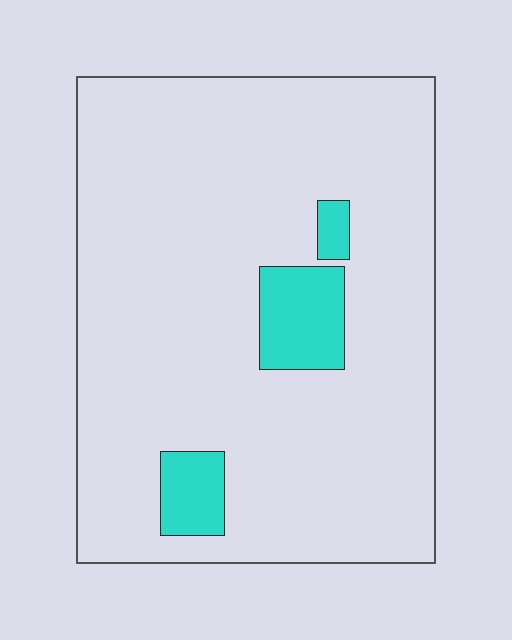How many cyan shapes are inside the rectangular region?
3.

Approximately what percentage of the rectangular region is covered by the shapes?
Approximately 10%.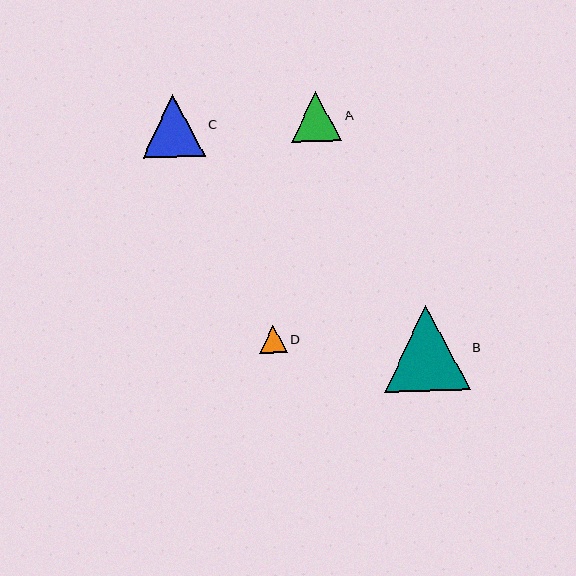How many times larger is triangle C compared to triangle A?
Triangle C is approximately 1.3 times the size of triangle A.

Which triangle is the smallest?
Triangle D is the smallest with a size of approximately 28 pixels.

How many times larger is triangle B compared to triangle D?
Triangle B is approximately 3.1 times the size of triangle D.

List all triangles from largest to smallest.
From largest to smallest: B, C, A, D.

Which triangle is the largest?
Triangle B is the largest with a size of approximately 86 pixels.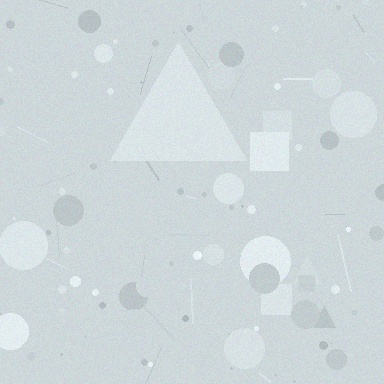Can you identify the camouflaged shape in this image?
The camouflaged shape is a triangle.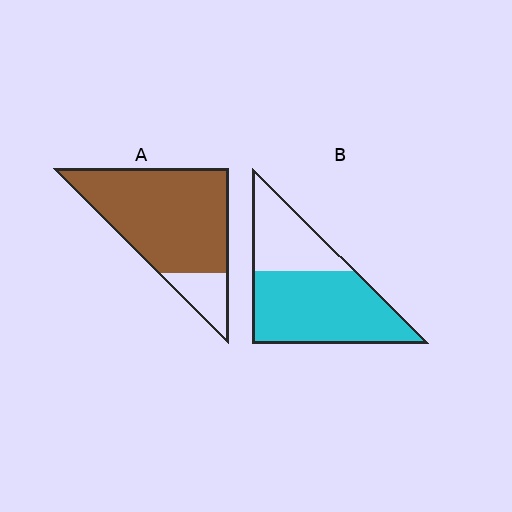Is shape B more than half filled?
Yes.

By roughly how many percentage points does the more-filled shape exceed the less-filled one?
By roughly 20 percentage points (A over B).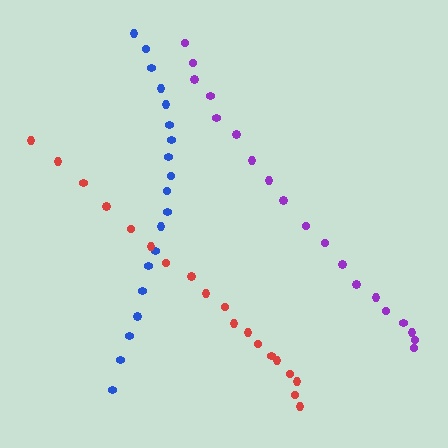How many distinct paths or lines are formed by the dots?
There are 3 distinct paths.